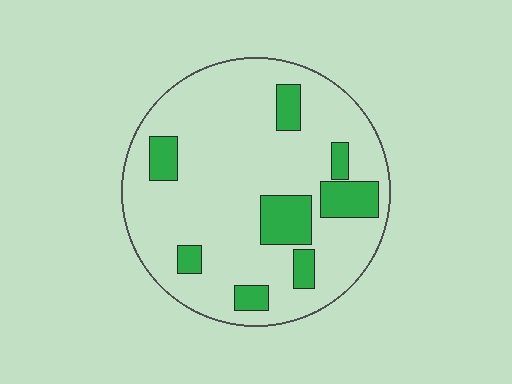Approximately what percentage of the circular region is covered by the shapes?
Approximately 20%.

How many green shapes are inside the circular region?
8.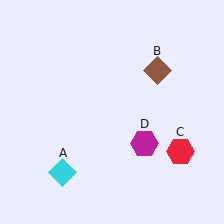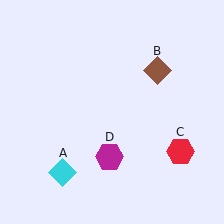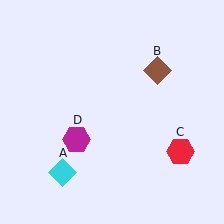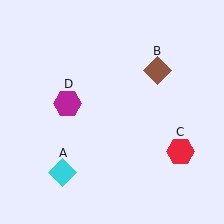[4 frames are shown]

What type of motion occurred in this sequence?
The magenta hexagon (object D) rotated clockwise around the center of the scene.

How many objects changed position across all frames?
1 object changed position: magenta hexagon (object D).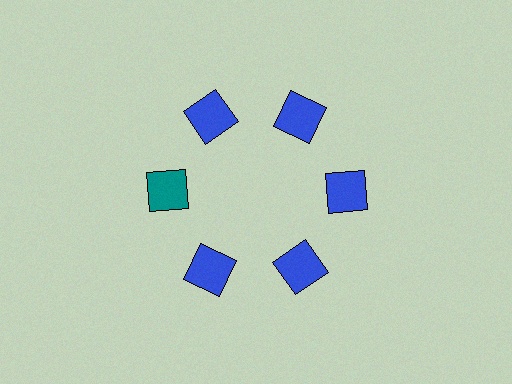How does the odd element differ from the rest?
It has a different color: teal instead of blue.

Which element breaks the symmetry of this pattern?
The teal square at roughly the 9 o'clock position breaks the symmetry. All other shapes are blue squares.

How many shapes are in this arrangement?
There are 6 shapes arranged in a ring pattern.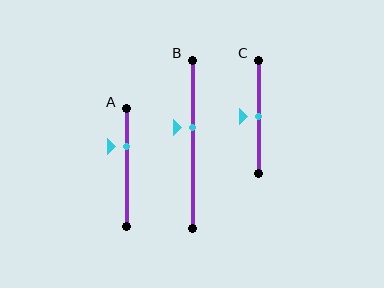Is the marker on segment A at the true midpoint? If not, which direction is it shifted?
No, the marker on segment A is shifted upward by about 18% of the segment length.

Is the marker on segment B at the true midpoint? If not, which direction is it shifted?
No, the marker on segment B is shifted upward by about 10% of the segment length.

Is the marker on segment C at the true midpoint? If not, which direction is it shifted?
Yes, the marker on segment C is at the true midpoint.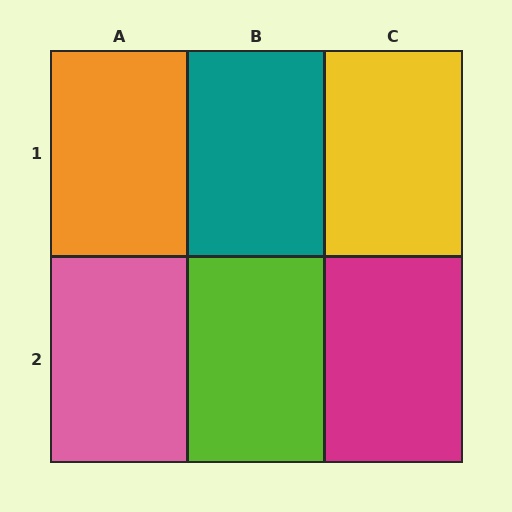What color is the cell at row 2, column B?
Lime.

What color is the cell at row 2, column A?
Pink.